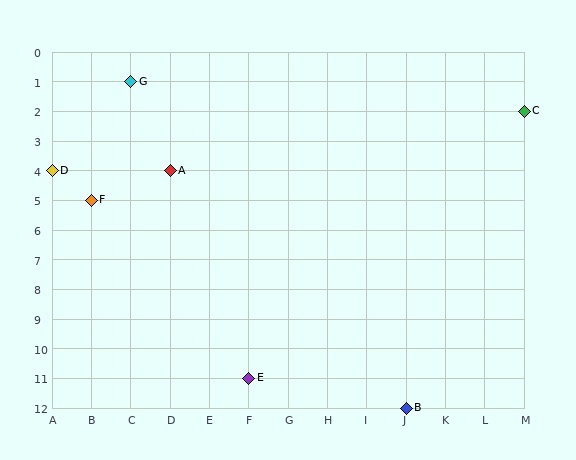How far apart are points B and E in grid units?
Points B and E are 4 columns and 1 row apart (about 4.1 grid units diagonally).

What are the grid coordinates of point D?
Point D is at grid coordinates (A, 4).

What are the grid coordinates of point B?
Point B is at grid coordinates (J, 12).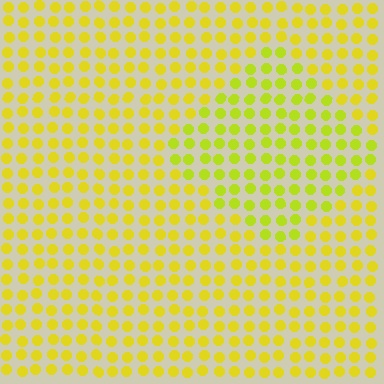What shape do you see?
I see a diamond.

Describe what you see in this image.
The image is filled with small yellow elements in a uniform arrangement. A diamond-shaped region is visible where the elements are tinted to a slightly different hue, forming a subtle color boundary.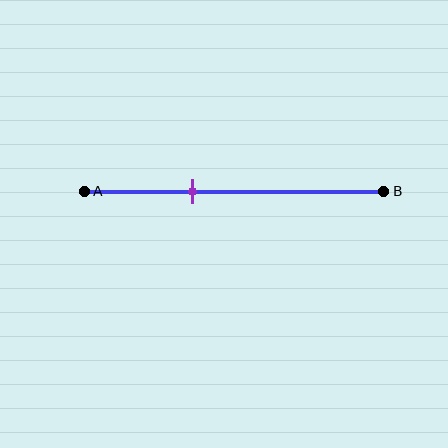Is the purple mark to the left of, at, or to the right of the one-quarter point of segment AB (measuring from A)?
The purple mark is to the right of the one-quarter point of segment AB.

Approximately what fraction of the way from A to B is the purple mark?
The purple mark is approximately 35% of the way from A to B.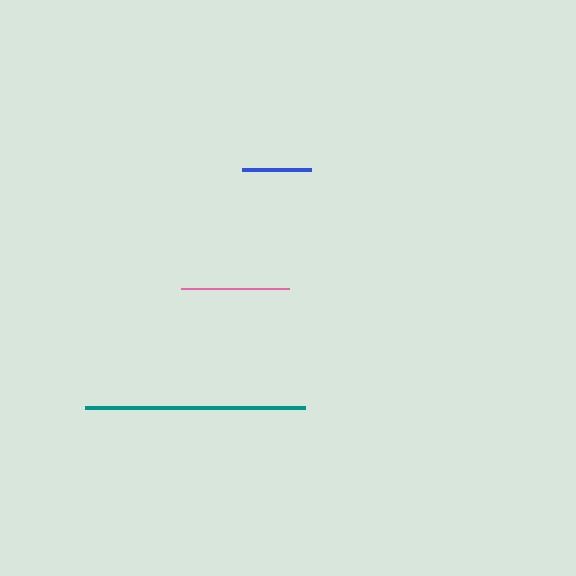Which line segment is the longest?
The teal line is the longest at approximately 221 pixels.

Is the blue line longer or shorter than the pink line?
The pink line is longer than the blue line.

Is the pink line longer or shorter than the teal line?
The teal line is longer than the pink line.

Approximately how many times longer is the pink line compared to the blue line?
The pink line is approximately 1.6 times the length of the blue line.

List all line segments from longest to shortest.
From longest to shortest: teal, pink, blue.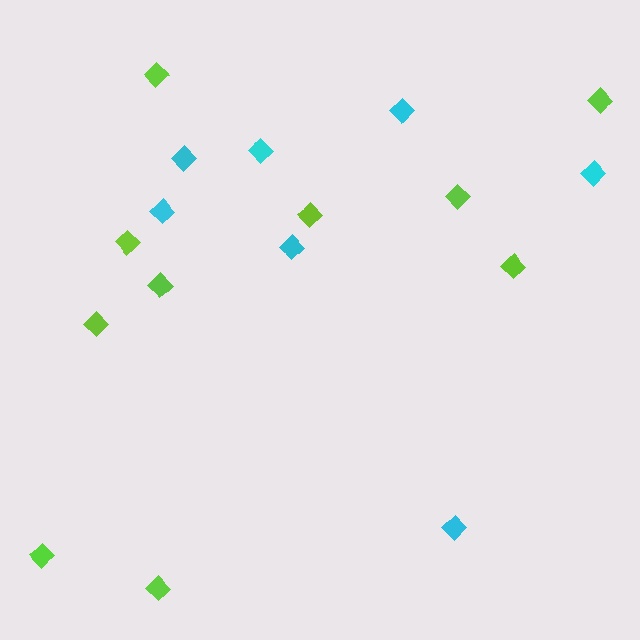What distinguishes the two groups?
There are 2 groups: one group of cyan diamonds (7) and one group of lime diamonds (10).